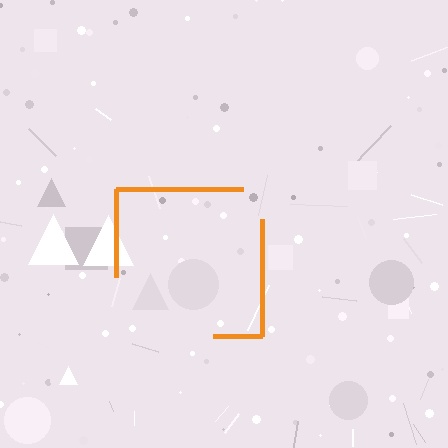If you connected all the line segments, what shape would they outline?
They would outline a square.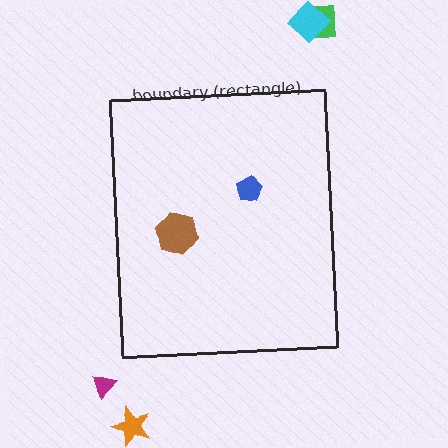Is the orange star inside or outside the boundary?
Outside.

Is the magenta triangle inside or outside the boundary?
Outside.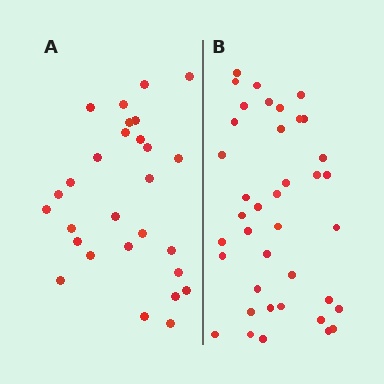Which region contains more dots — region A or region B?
Region B (the right region) has more dots.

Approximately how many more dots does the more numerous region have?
Region B has roughly 12 or so more dots than region A.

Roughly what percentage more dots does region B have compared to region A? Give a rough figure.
About 40% more.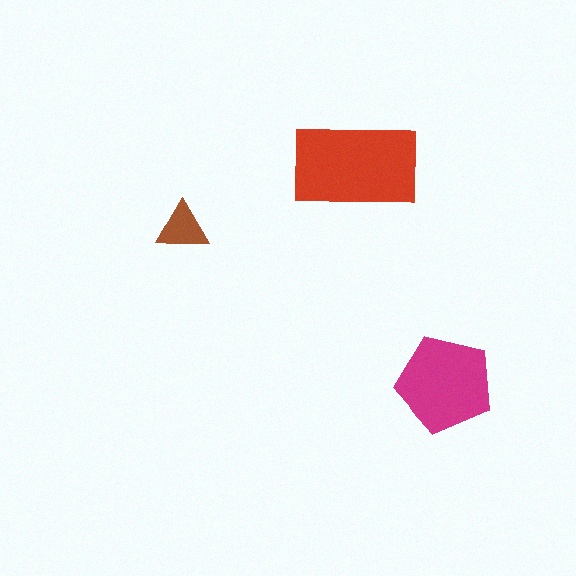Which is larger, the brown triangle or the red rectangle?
The red rectangle.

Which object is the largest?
The red rectangle.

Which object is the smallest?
The brown triangle.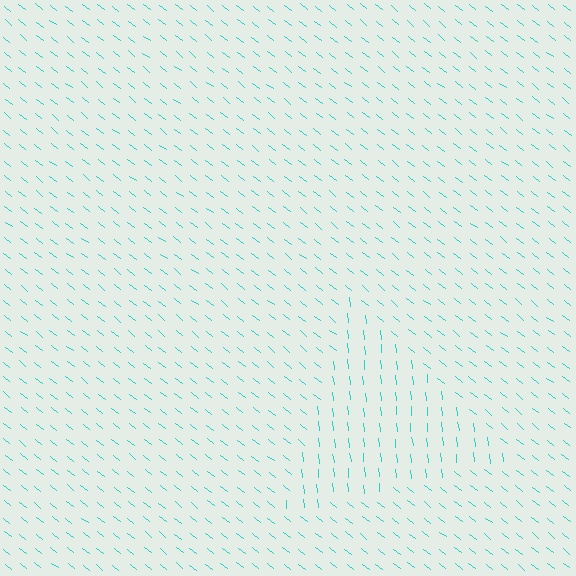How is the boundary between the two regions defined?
The boundary is defined purely by a change in line orientation (approximately 45 degrees difference). All lines are the same color and thickness.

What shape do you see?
I see a triangle.